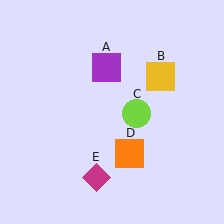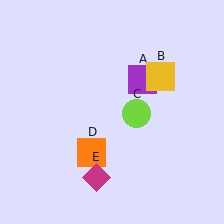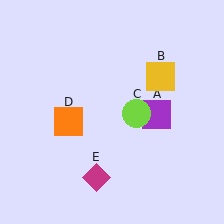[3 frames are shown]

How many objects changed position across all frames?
2 objects changed position: purple square (object A), orange square (object D).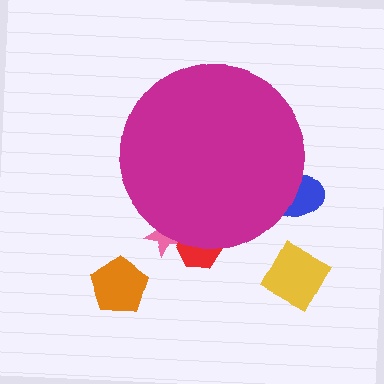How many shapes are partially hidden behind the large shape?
3 shapes are partially hidden.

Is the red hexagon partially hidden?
Yes, the red hexagon is partially hidden behind the magenta circle.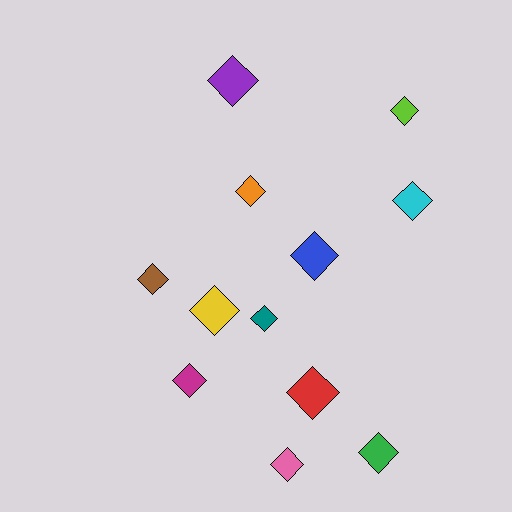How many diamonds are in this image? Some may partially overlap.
There are 12 diamonds.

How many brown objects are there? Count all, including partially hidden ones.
There is 1 brown object.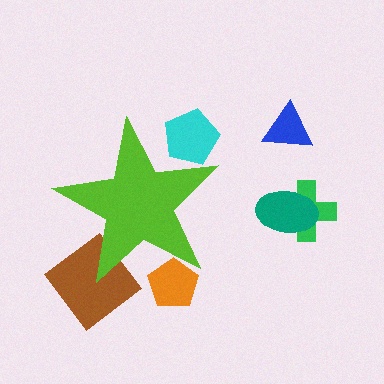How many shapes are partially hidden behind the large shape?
3 shapes are partially hidden.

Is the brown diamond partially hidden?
Yes, the brown diamond is partially hidden behind the lime star.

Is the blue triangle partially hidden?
No, the blue triangle is fully visible.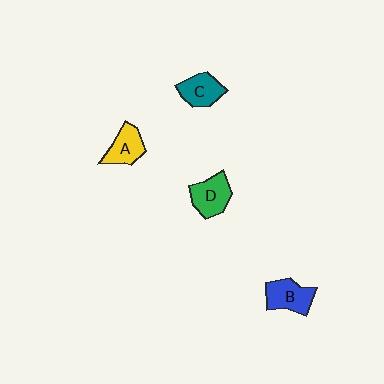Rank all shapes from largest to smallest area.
From largest to smallest: D (green), B (blue), C (teal), A (yellow).